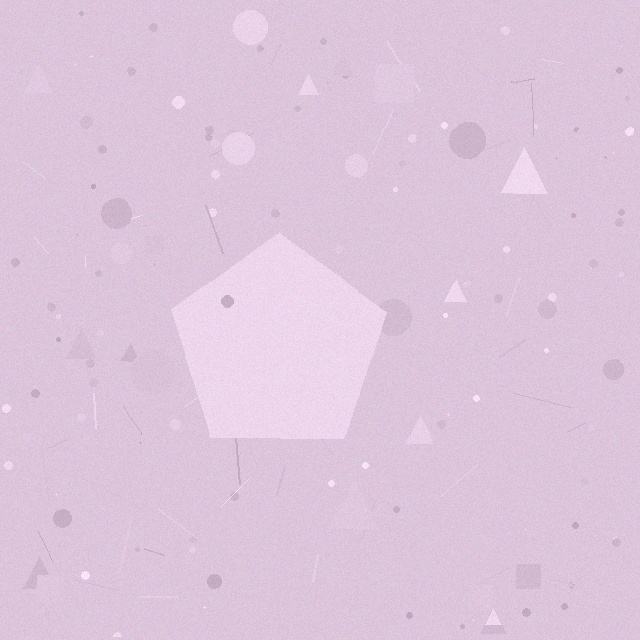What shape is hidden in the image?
A pentagon is hidden in the image.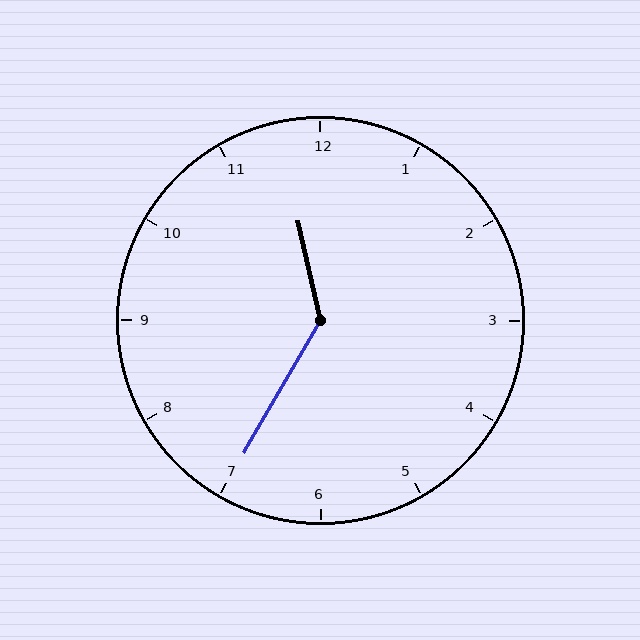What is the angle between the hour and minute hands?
Approximately 138 degrees.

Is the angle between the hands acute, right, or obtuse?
It is obtuse.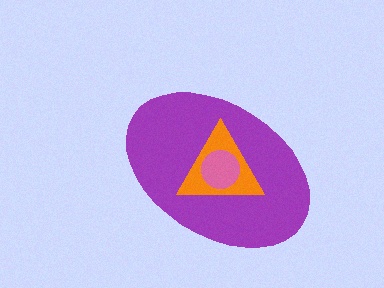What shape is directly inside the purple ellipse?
The orange triangle.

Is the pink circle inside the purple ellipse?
Yes.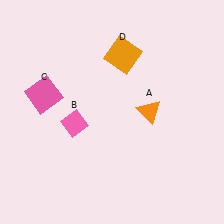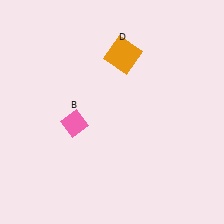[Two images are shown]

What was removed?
The orange triangle (A), the pink square (C) were removed in Image 2.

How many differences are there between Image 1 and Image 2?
There are 2 differences between the two images.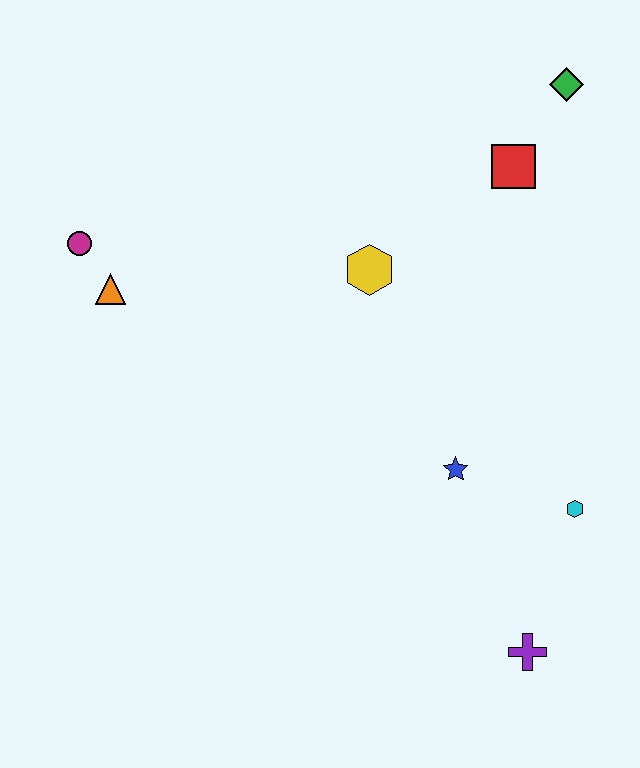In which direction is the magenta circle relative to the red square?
The magenta circle is to the left of the red square.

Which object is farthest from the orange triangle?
The purple cross is farthest from the orange triangle.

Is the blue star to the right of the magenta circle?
Yes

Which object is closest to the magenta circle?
The orange triangle is closest to the magenta circle.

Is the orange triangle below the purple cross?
No